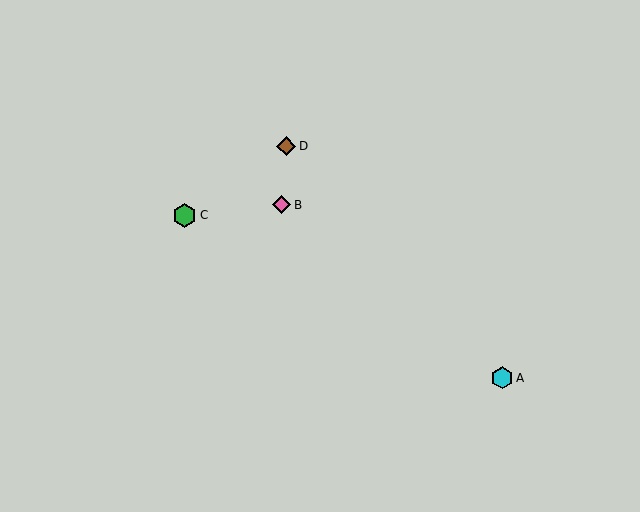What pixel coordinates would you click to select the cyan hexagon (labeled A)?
Click at (502, 378) to select the cyan hexagon A.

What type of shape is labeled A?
Shape A is a cyan hexagon.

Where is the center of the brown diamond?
The center of the brown diamond is at (286, 146).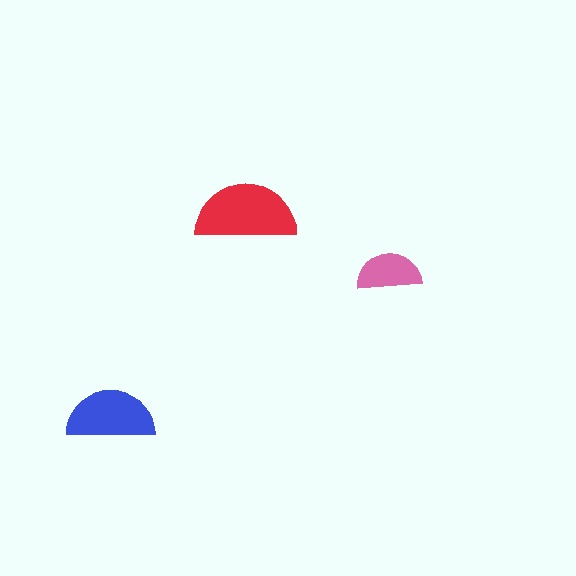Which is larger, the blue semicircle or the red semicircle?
The red one.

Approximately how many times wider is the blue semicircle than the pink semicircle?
About 1.5 times wider.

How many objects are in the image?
There are 3 objects in the image.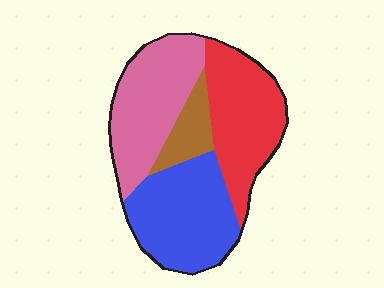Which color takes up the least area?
Brown, at roughly 10%.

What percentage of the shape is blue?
Blue takes up between a quarter and a half of the shape.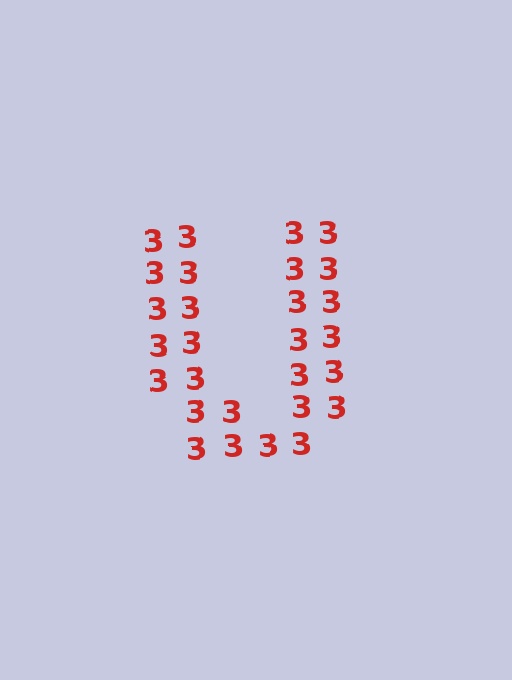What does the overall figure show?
The overall figure shows the letter U.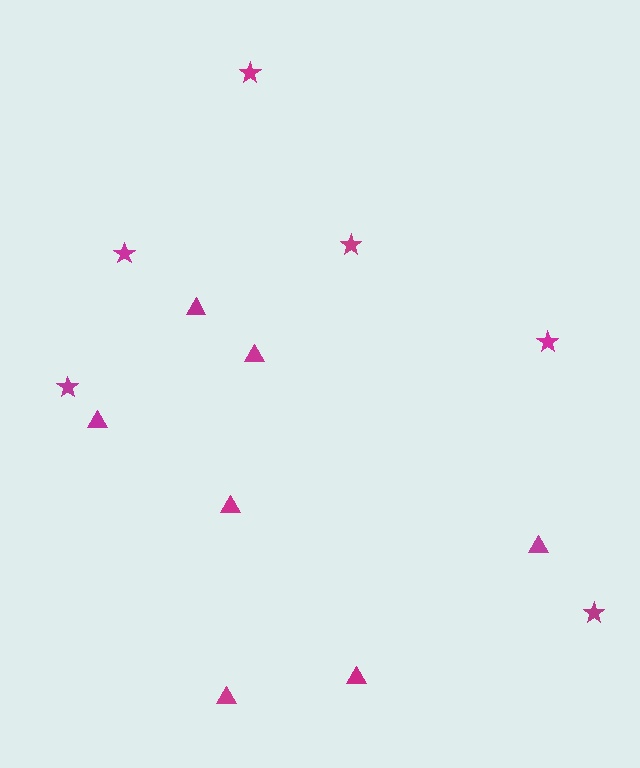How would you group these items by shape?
There are 2 groups: one group of triangles (7) and one group of stars (6).